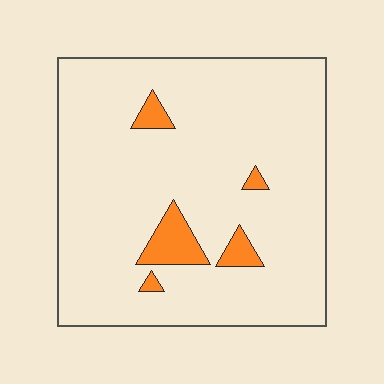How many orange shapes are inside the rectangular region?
5.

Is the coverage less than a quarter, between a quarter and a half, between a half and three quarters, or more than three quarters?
Less than a quarter.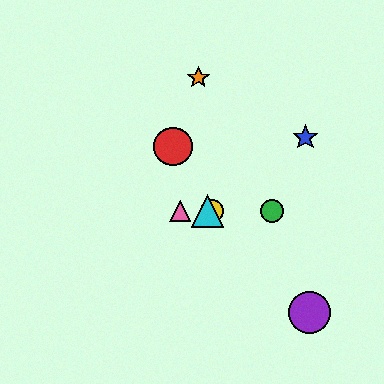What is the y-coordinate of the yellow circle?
The yellow circle is at y≈211.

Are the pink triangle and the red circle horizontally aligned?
No, the pink triangle is at y≈211 and the red circle is at y≈147.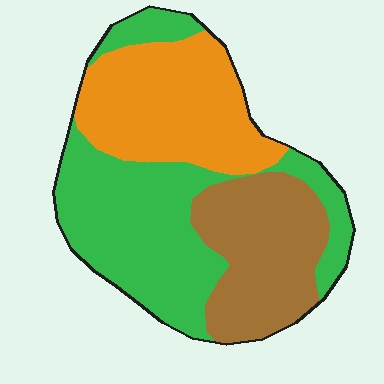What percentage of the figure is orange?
Orange takes up about one third (1/3) of the figure.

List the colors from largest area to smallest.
From largest to smallest: green, orange, brown.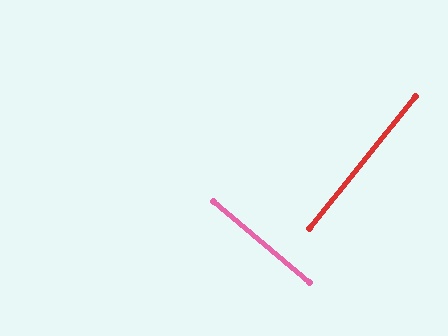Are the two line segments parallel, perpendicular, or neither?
Perpendicular — they meet at approximately 89°.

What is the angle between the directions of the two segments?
Approximately 89 degrees.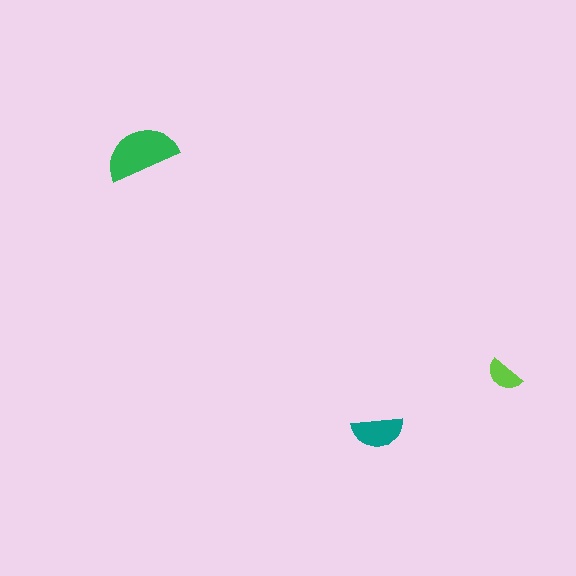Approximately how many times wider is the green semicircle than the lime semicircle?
About 2 times wider.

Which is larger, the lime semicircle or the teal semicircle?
The teal one.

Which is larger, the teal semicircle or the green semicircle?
The green one.